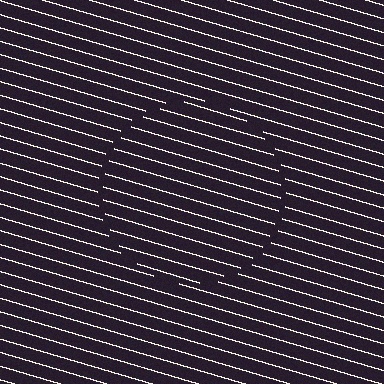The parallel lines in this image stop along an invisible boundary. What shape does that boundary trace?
An illusory circle. The interior of the shape contains the same grating, shifted by half a period — the contour is defined by the phase discontinuity where line-ends from the inner and outer gratings abut.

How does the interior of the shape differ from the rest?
The interior of the shape contains the same grating, shifted by half a period — the contour is defined by the phase discontinuity where line-ends from the inner and outer gratings abut.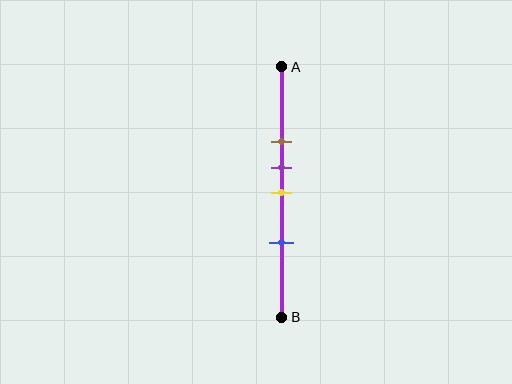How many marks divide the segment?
There are 4 marks dividing the segment.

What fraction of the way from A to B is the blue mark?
The blue mark is approximately 70% (0.7) of the way from A to B.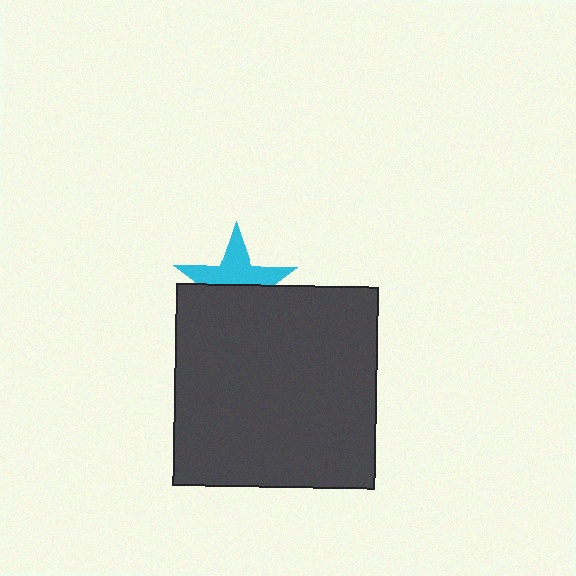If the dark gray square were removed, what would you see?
You would see the complete cyan star.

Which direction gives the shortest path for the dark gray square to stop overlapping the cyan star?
Moving down gives the shortest separation.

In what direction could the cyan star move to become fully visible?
The cyan star could move up. That would shift it out from behind the dark gray square entirely.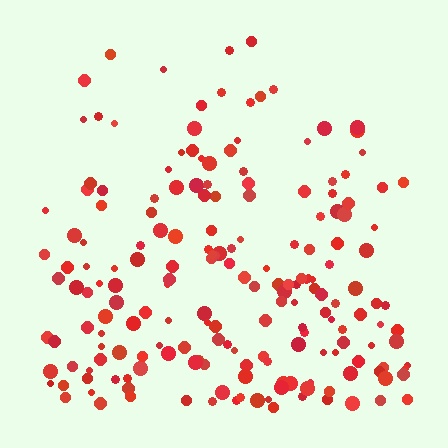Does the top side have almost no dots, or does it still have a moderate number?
Still a moderate number, just noticeably fewer than the bottom.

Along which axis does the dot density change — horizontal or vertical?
Vertical.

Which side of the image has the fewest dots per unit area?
The top.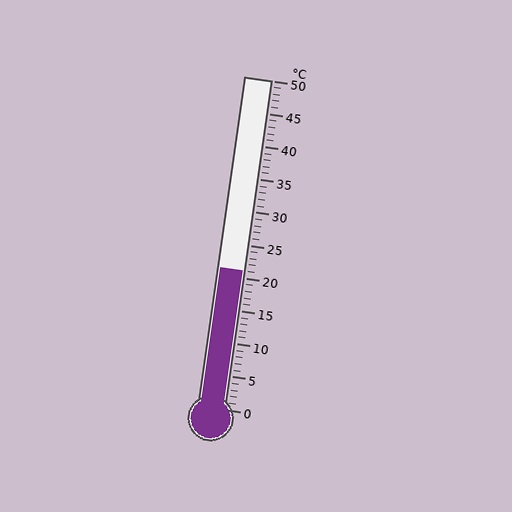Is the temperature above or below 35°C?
The temperature is below 35°C.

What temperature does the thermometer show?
The thermometer shows approximately 21°C.